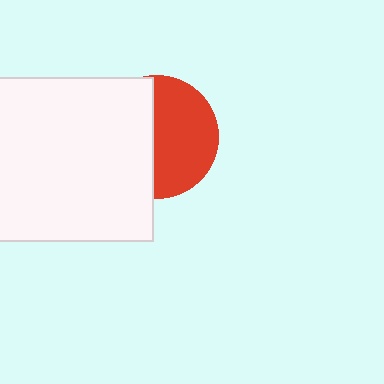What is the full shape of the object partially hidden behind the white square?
The partially hidden object is a red circle.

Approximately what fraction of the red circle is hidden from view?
Roughly 47% of the red circle is hidden behind the white square.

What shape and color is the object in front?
The object in front is a white square.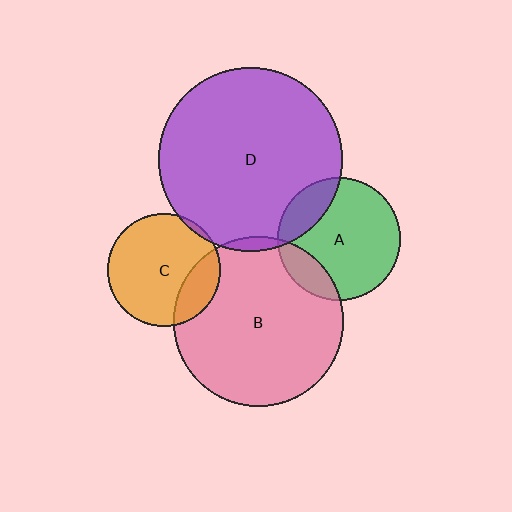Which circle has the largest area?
Circle D (purple).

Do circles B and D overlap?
Yes.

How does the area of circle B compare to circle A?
Approximately 1.9 times.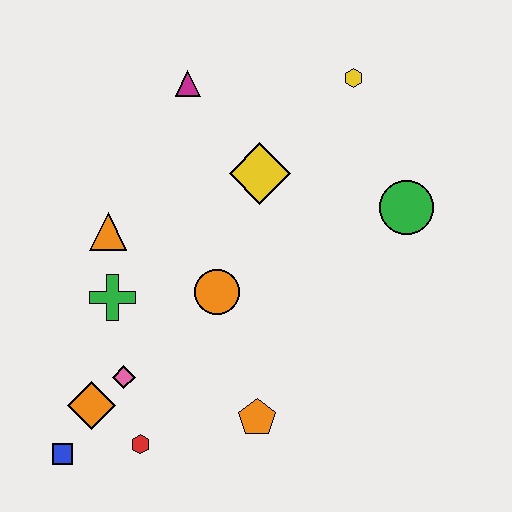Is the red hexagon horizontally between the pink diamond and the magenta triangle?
Yes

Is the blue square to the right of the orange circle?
No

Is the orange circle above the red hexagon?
Yes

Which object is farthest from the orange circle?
The yellow hexagon is farthest from the orange circle.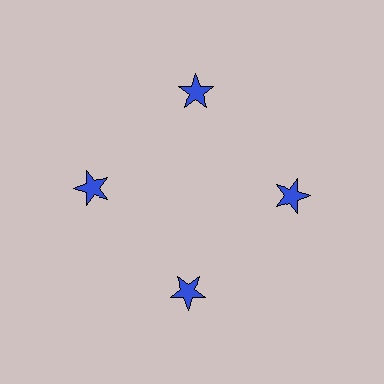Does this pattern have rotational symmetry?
Yes, this pattern has 4-fold rotational symmetry. It looks the same after rotating 90 degrees around the center.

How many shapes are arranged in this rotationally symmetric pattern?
There are 4 shapes, arranged in 4 groups of 1.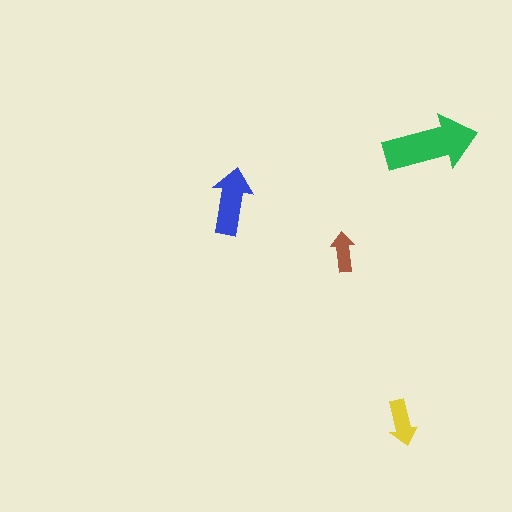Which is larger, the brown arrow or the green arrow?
The green one.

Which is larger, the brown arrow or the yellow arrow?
The yellow one.